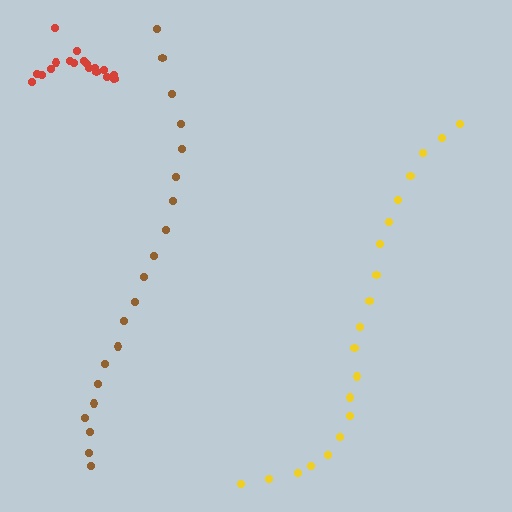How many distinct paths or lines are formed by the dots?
There are 3 distinct paths.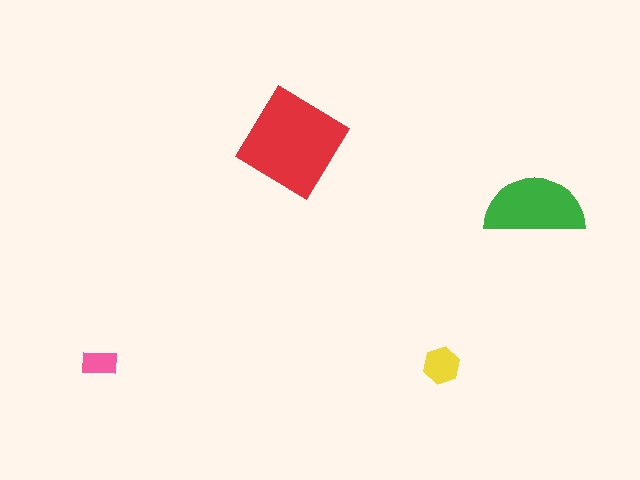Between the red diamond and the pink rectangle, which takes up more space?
The red diamond.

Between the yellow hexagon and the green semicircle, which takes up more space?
The green semicircle.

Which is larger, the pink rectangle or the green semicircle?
The green semicircle.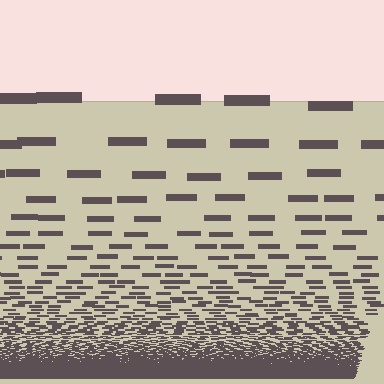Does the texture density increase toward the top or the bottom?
Density increases toward the bottom.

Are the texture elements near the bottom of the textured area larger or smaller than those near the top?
Smaller. The gradient is inverted — elements near the bottom are smaller and denser.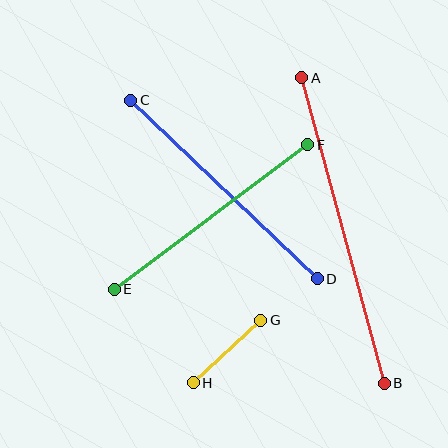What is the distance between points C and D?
The distance is approximately 258 pixels.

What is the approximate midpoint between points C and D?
The midpoint is at approximately (224, 190) pixels.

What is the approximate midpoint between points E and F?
The midpoint is at approximately (211, 217) pixels.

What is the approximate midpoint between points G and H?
The midpoint is at approximately (227, 351) pixels.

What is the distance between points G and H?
The distance is approximately 92 pixels.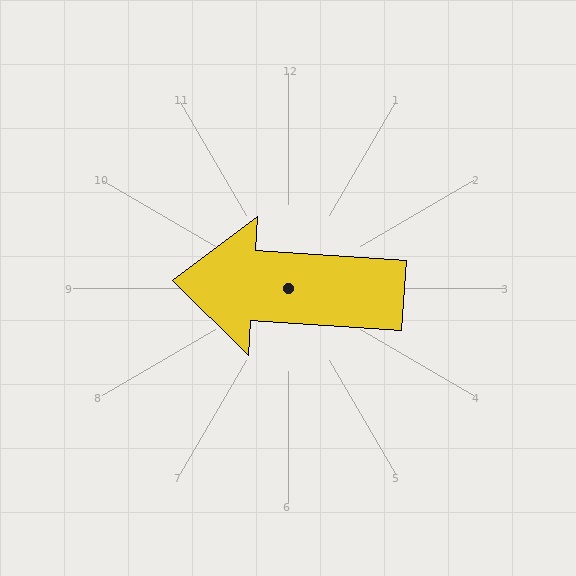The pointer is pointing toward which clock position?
Roughly 9 o'clock.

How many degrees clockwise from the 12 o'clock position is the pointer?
Approximately 274 degrees.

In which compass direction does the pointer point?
West.